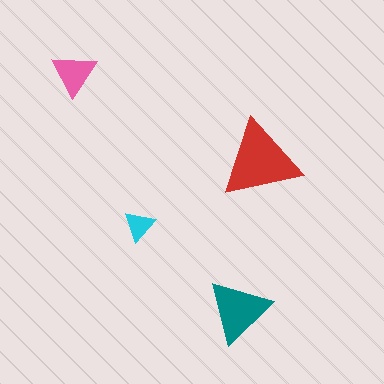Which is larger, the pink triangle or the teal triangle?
The teal one.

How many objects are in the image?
There are 4 objects in the image.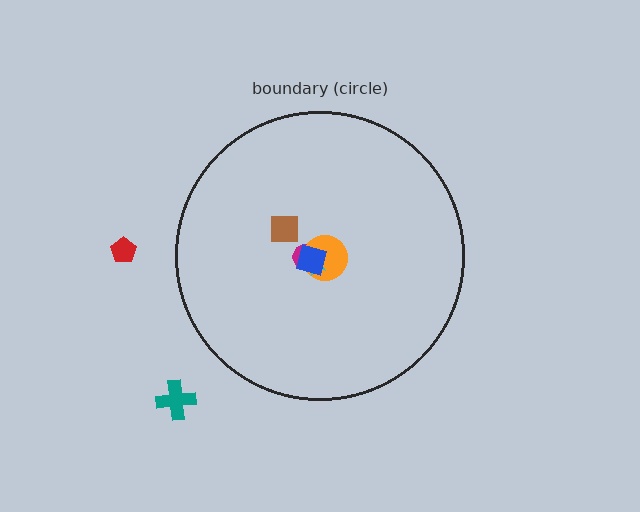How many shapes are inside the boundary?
5 inside, 2 outside.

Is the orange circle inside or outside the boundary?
Inside.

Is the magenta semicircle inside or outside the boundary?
Inside.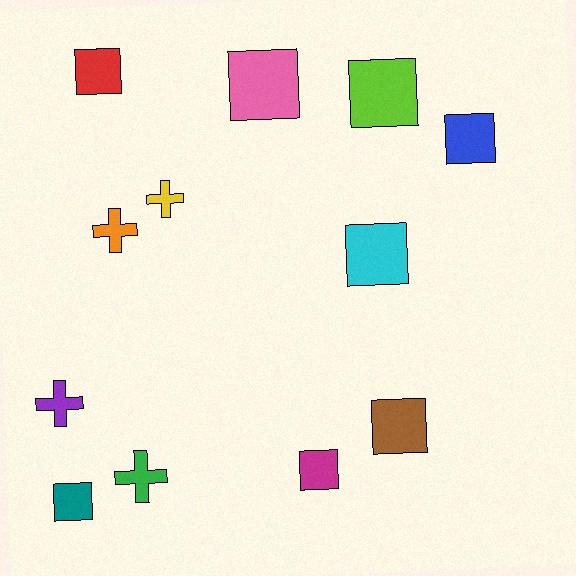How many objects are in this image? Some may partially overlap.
There are 12 objects.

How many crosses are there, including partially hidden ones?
There are 4 crosses.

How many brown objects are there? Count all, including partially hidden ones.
There is 1 brown object.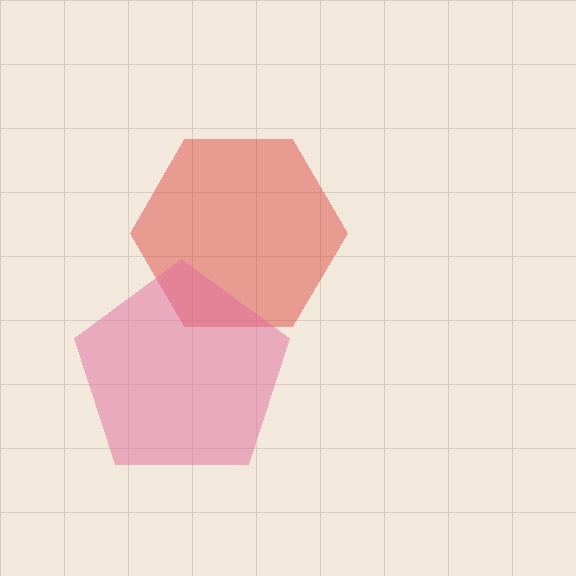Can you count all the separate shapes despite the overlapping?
Yes, there are 2 separate shapes.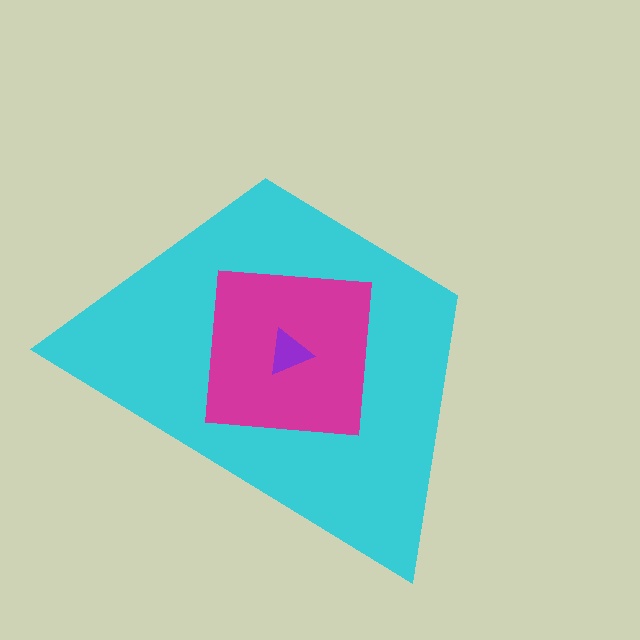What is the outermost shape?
The cyan trapezoid.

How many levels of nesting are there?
3.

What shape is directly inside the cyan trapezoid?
The magenta square.